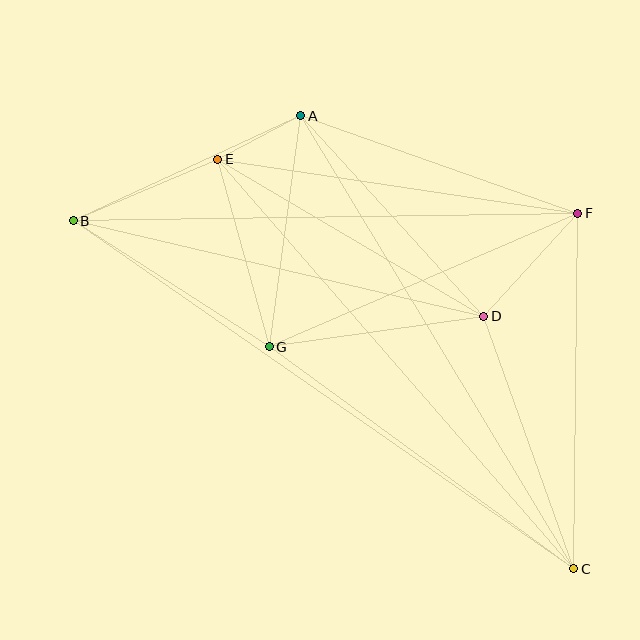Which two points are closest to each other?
Points A and E are closest to each other.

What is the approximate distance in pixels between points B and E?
The distance between B and E is approximately 157 pixels.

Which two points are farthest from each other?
Points B and C are farthest from each other.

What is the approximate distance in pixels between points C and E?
The distance between C and E is approximately 543 pixels.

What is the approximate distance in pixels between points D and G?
The distance between D and G is approximately 217 pixels.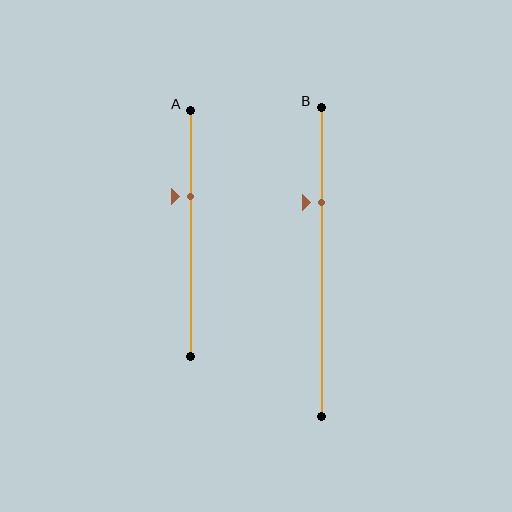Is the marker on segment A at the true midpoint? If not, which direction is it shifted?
No, the marker on segment A is shifted upward by about 15% of the segment length.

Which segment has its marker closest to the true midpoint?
Segment A has its marker closest to the true midpoint.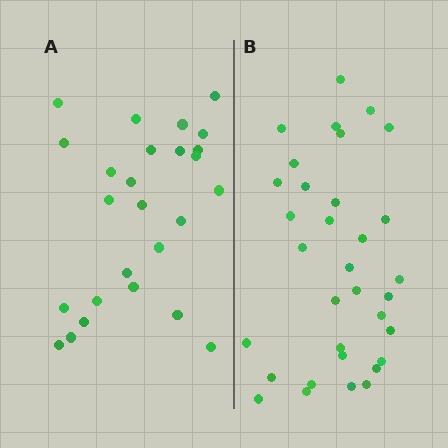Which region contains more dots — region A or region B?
Region B (the right region) has more dots.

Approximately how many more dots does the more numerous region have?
Region B has roughly 8 or so more dots than region A.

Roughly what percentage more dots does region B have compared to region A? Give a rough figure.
About 25% more.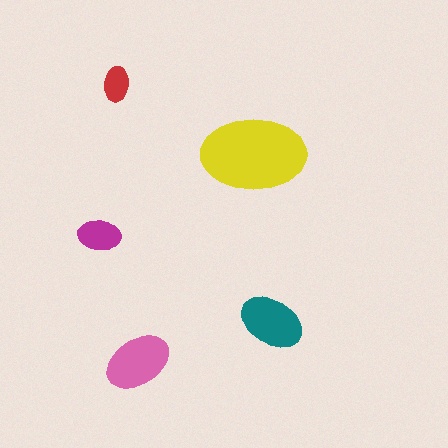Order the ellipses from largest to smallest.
the yellow one, the pink one, the teal one, the magenta one, the red one.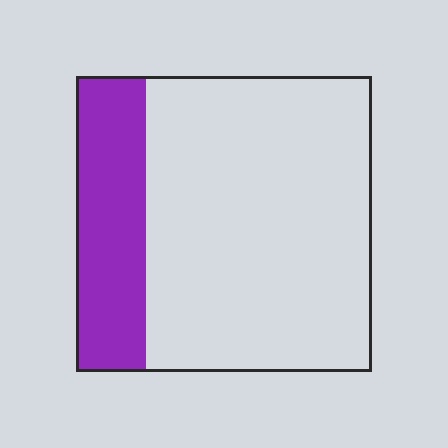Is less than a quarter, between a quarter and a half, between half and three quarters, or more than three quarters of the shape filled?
Less than a quarter.